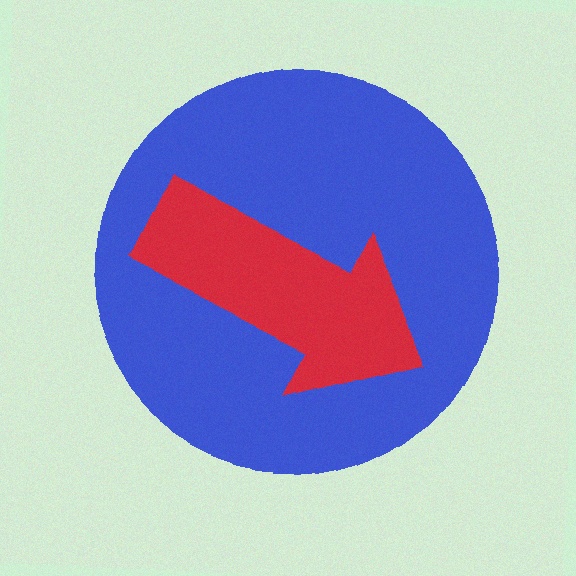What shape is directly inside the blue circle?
The red arrow.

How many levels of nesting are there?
2.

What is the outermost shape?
The blue circle.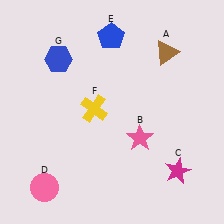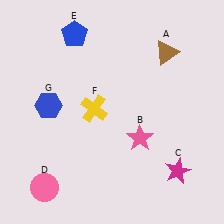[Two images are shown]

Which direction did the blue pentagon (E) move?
The blue pentagon (E) moved left.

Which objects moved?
The objects that moved are: the blue pentagon (E), the blue hexagon (G).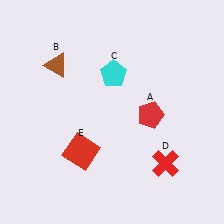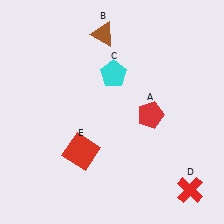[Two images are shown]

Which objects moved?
The objects that moved are: the brown triangle (B), the red cross (D).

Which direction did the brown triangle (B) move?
The brown triangle (B) moved right.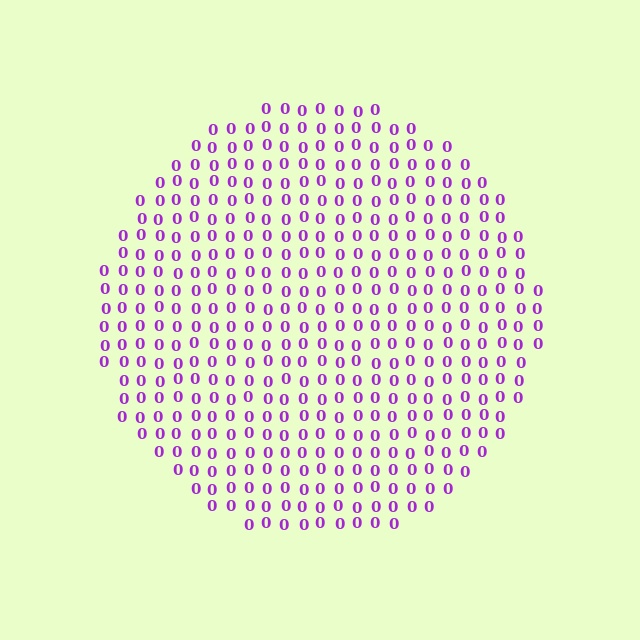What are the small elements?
The small elements are digit 0's.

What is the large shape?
The large shape is a circle.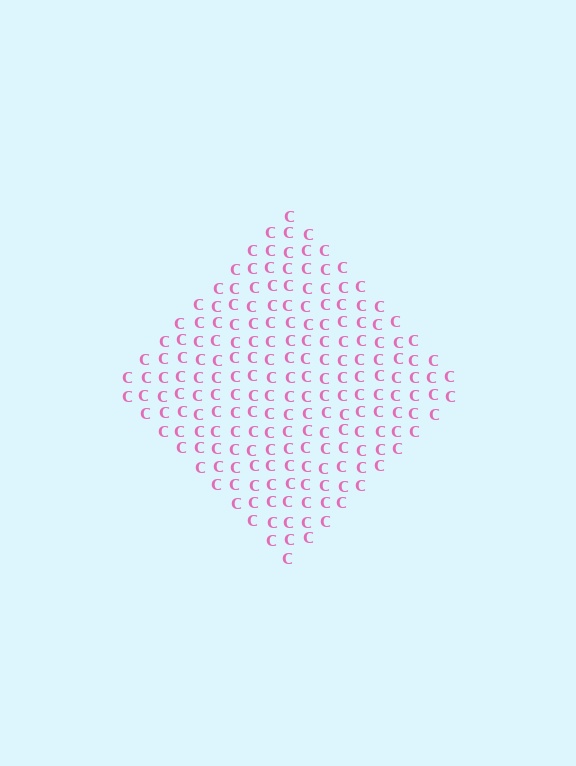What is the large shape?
The large shape is a diamond.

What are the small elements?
The small elements are letter C's.